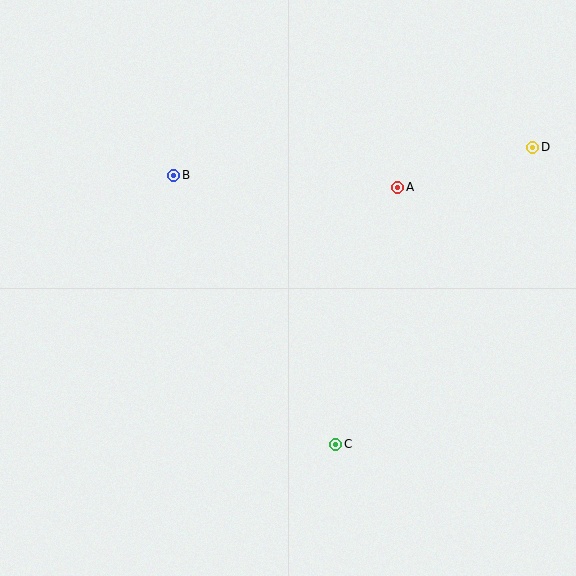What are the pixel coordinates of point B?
Point B is at (174, 175).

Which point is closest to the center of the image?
Point A at (398, 187) is closest to the center.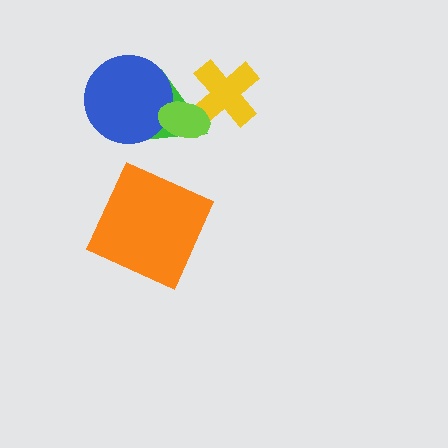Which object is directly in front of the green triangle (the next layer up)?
The blue circle is directly in front of the green triangle.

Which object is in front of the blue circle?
The lime ellipse is in front of the blue circle.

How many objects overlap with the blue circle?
2 objects overlap with the blue circle.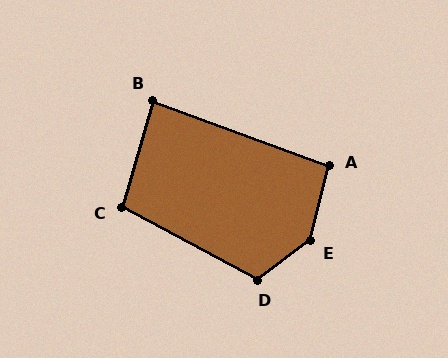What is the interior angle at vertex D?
Approximately 116 degrees (obtuse).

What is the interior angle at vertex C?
Approximately 102 degrees (obtuse).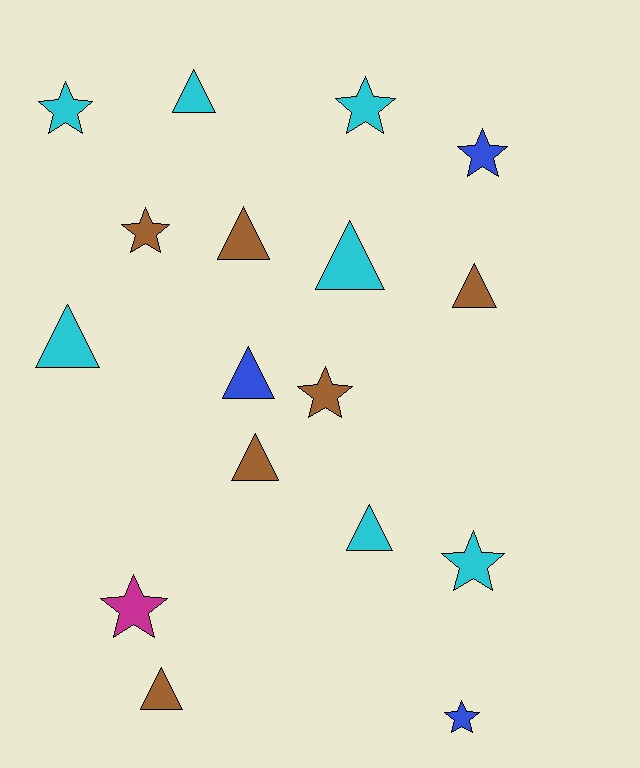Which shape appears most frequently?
Triangle, with 9 objects.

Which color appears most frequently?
Cyan, with 7 objects.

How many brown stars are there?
There are 2 brown stars.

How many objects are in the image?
There are 17 objects.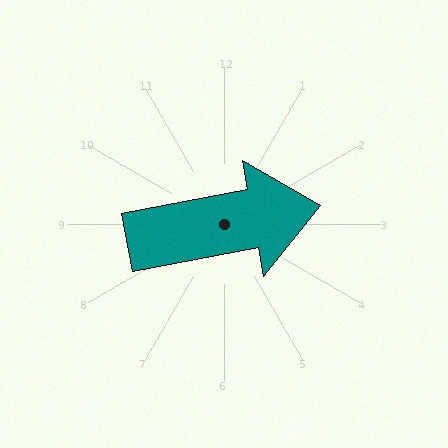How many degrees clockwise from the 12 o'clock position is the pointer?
Approximately 79 degrees.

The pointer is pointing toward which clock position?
Roughly 3 o'clock.